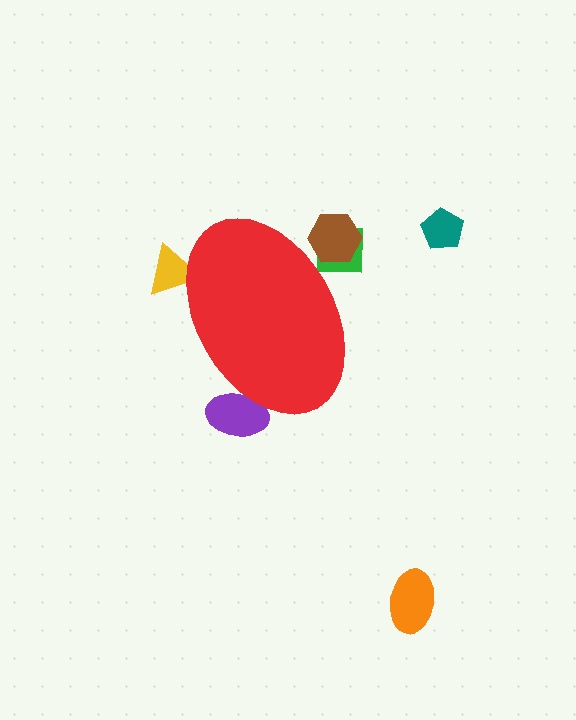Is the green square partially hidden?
Yes, the green square is partially hidden behind the red ellipse.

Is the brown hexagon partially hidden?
Yes, the brown hexagon is partially hidden behind the red ellipse.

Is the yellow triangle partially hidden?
Yes, the yellow triangle is partially hidden behind the red ellipse.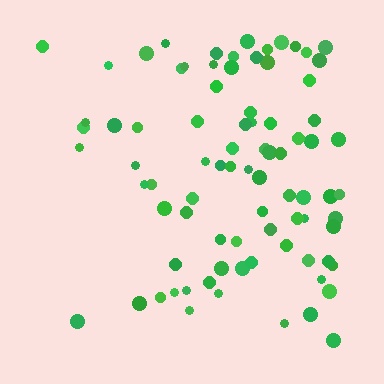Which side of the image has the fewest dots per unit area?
The left.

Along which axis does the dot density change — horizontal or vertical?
Horizontal.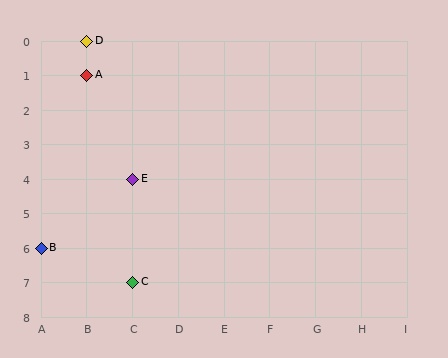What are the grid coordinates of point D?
Point D is at grid coordinates (B, 0).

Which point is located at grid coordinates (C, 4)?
Point E is at (C, 4).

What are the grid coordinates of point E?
Point E is at grid coordinates (C, 4).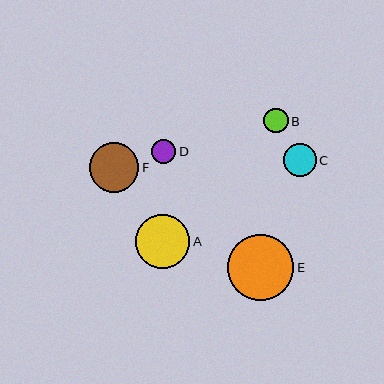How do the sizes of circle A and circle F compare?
Circle A and circle F are approximately the same size.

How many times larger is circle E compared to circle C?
Circle E is approximately 2.0 times the size of circle C.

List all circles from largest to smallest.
From largest to smallest: E, A, F, C, B, D.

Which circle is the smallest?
Circle D is the smallest with a size of approximately 24 pixels.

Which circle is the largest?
Circle E is the largest with a size of approximately 66 pixels.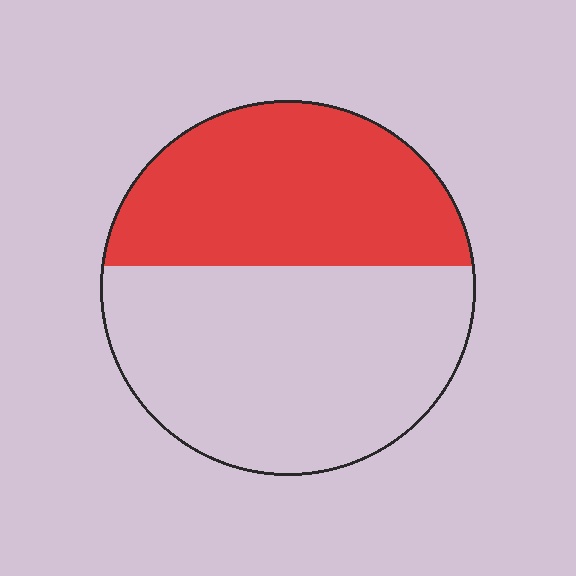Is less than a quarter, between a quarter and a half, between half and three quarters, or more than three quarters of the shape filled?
Between a quarter and a half.